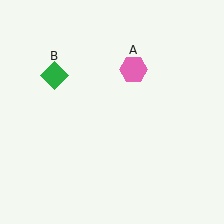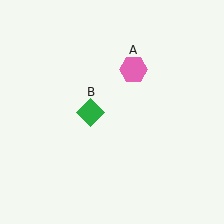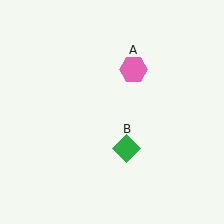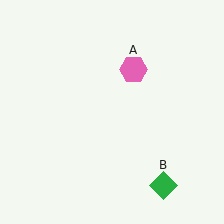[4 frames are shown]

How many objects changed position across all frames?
1 object changed position: green diamond (object B).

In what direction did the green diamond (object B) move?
The green diamond (object B) moved down and to the right.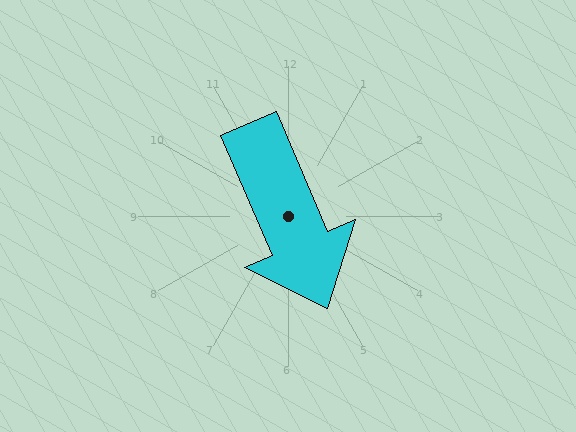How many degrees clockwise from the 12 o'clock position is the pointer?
Approximately 157 degrees.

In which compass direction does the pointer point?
Southeast.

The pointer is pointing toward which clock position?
Roughly 5 o'clock.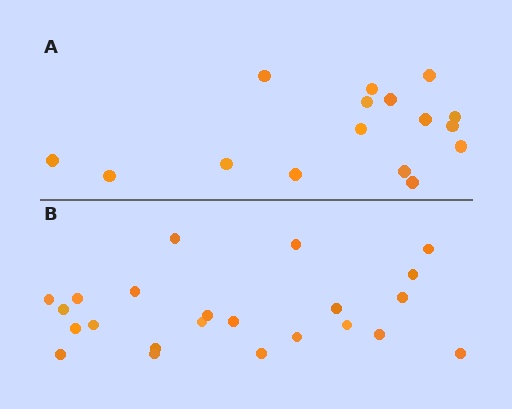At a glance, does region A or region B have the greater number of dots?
Region B (the bottom region) has more dots.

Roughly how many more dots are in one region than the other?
Region B has roughly 8 or so more dots than region A.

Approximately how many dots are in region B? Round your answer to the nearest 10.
About 20 dots. (The exact count is 23, which rounds to 20.)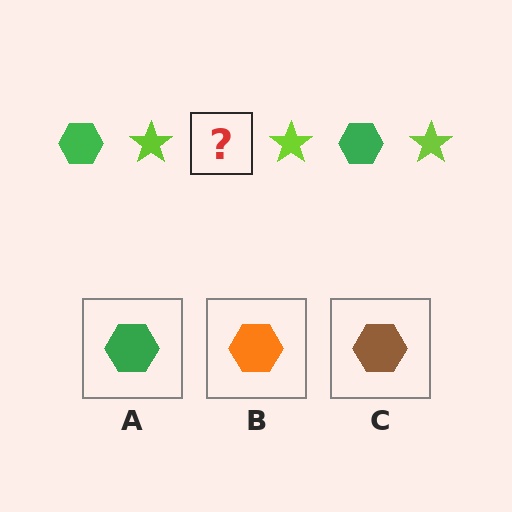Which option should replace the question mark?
Option A.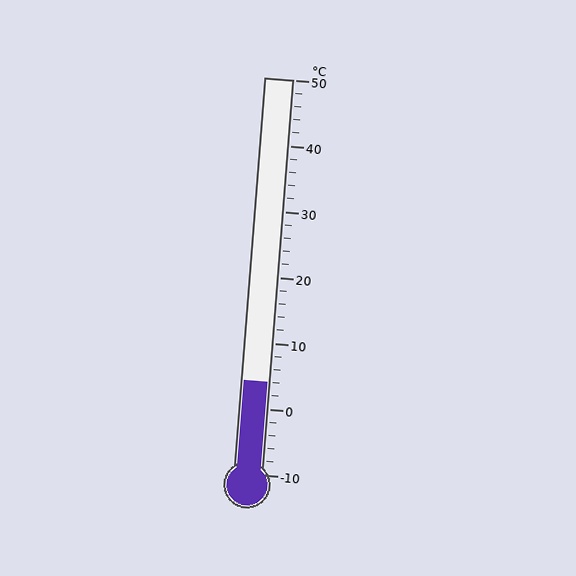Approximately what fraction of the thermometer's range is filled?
The thermometer is filled to approximately 25% of its range.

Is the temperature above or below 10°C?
The temperature is below 10°C.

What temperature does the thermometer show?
The thermometer shows approximately 4°C.